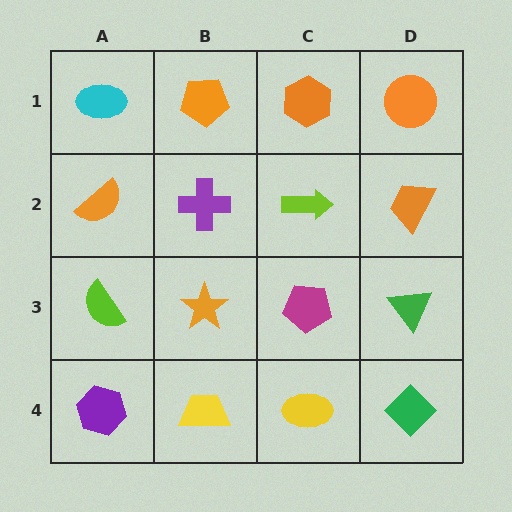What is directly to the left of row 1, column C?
An orange pentagon.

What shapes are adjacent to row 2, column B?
An orange pentagon (row 1, column B), an orange star (row 3, column B), an orange semicircle (row 2, column A), a lime arrow (row 2, column C).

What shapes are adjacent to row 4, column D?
A green triangle (row 3, column D), a yellow ellipse (row 4, column C).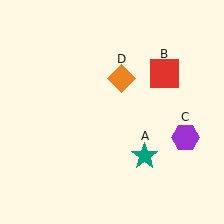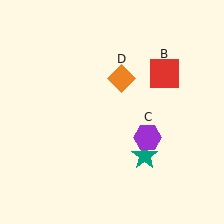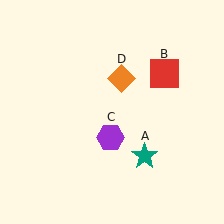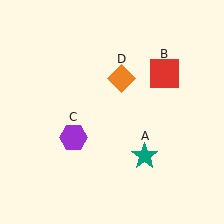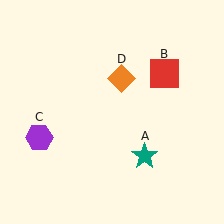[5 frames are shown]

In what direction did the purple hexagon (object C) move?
The purple hexagon (object C) moved left.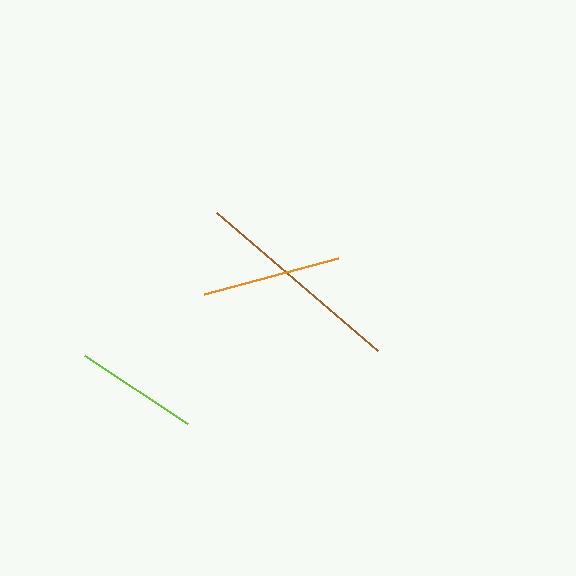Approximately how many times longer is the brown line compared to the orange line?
The brown line is approximately 1.5 times the length of the orange line.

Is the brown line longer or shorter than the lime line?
The brown line is longer than the lime line.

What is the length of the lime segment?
The lime segment is approximately 123 pixels long.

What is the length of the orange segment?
The orange segment is approximately 139 pixels long.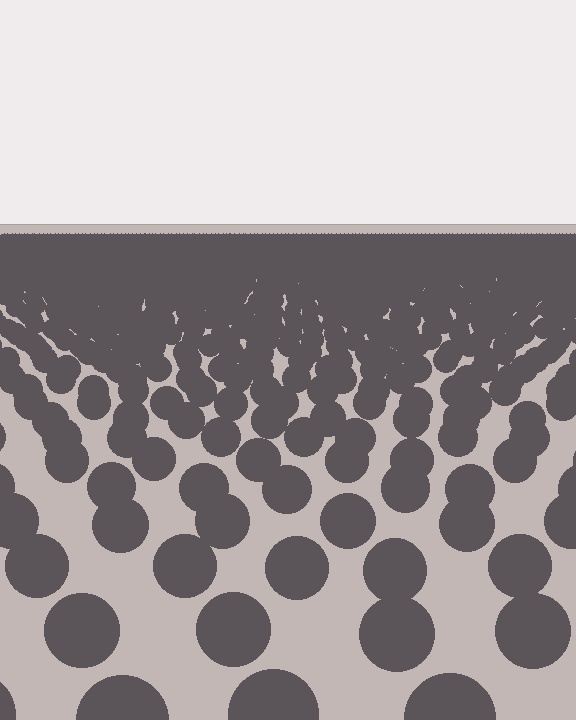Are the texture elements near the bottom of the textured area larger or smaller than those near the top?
Larger. Near the bottom, elements are closer to the viewer and appear at a bigger on-screen size.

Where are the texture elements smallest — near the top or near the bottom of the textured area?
Near the top.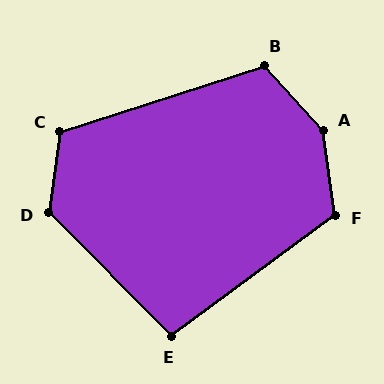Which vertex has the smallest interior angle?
E, at approximately 99 degrees.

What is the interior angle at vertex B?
Approximately 115 degrees (obtuse).